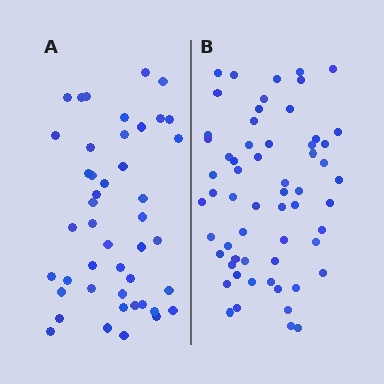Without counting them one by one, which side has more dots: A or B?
Region B (the right region) has more dots.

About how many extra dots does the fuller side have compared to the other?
Region B has approximately 15 more dots than region A.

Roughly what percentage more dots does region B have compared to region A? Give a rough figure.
About 35% more.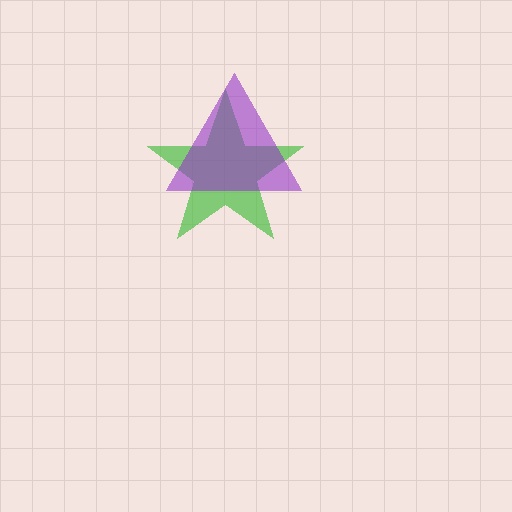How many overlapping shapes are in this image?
There are 2 overlapping shapes in the image.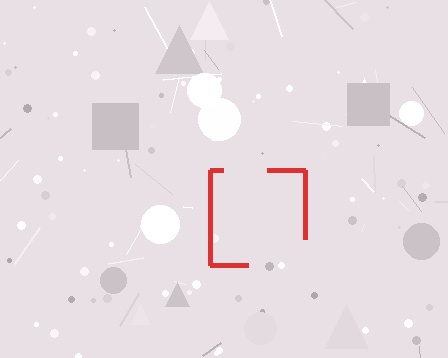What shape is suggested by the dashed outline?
The dashed outline suggests a square.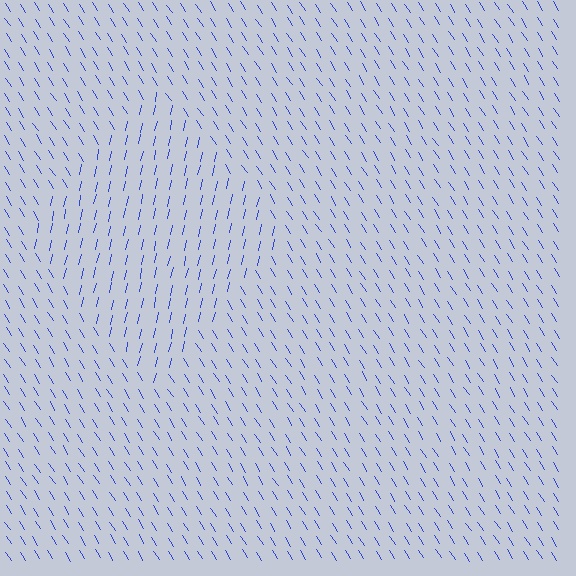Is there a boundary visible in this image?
Yes, there is a texture boundary formed by a change in line orientation.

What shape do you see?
I see a diamond.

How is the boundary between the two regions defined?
The boundary is defined purely by a change in line orientation (approximately 45 degrees difference). All lines are the same color and thickness.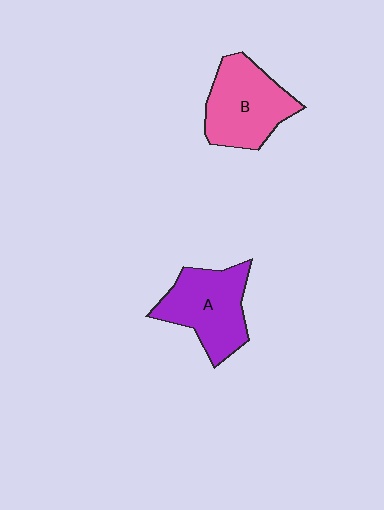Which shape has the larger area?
Shape B (pink).